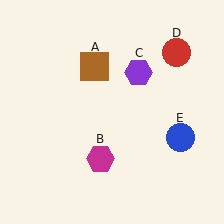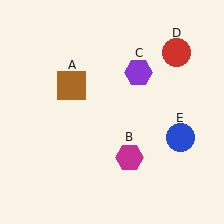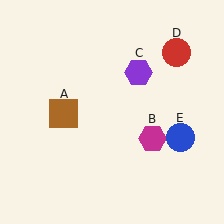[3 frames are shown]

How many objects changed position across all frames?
2 objects changed position: brown square (object A), magenta hexagon (object B).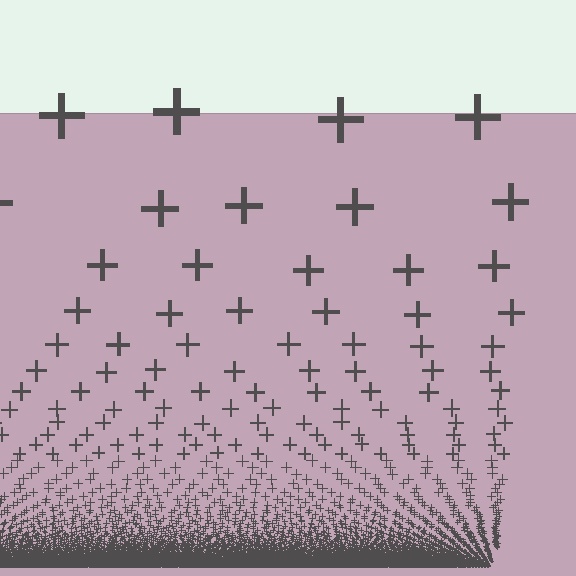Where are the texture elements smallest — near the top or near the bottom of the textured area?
Near the bottom.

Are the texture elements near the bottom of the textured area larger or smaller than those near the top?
Smaller. The gradient is inverted — elements near the bottom are smaller and denser.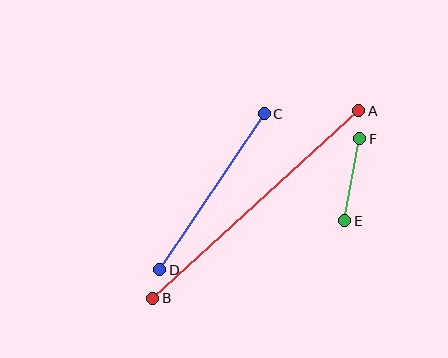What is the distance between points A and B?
The distance is approximately 278 pixels.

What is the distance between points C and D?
The distance is approximately 188 pixels.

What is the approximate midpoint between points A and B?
The midpoint is at approximately (256, 204) pixels.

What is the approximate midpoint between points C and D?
The midpoint is at approximately (212, 192) pixels.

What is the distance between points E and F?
The distance is approximately 84 pixels.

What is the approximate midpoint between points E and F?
The midpoint is at approximately (352, 180) pixels.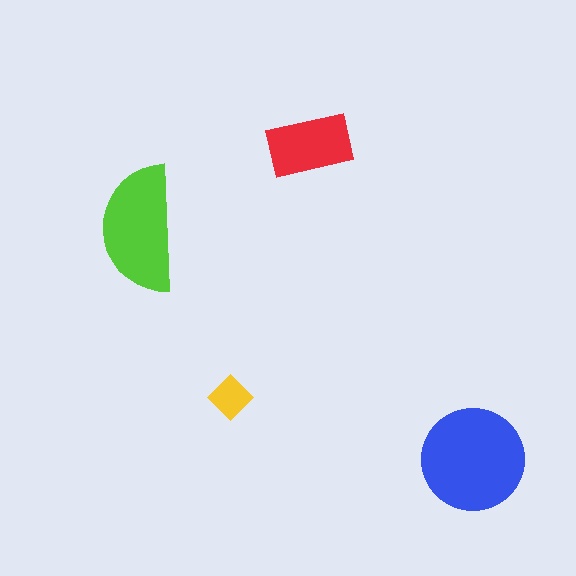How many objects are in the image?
There are 4 objects in the image.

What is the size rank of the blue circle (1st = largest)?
1st.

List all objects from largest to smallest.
The blue circle, the lime semicircle, the red rectangle, the yellow diamond.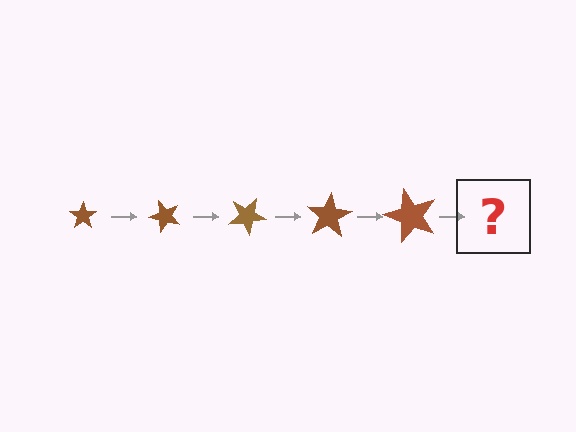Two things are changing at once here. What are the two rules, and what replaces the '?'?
The two rules are that the star grows larger each step and it rotates 50 degrees each step. The '?' should be a star, larger than the previous one and rotated 250 degrees from the start.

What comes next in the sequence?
The next element should be a star, larger than the previous one and rotated 250 degrees from the start.